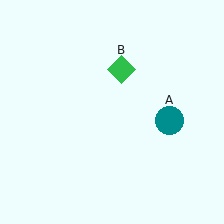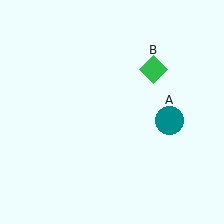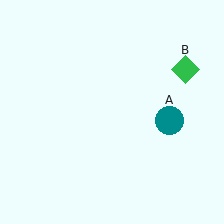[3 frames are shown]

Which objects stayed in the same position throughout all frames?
Teal circle (object A) remained stationary.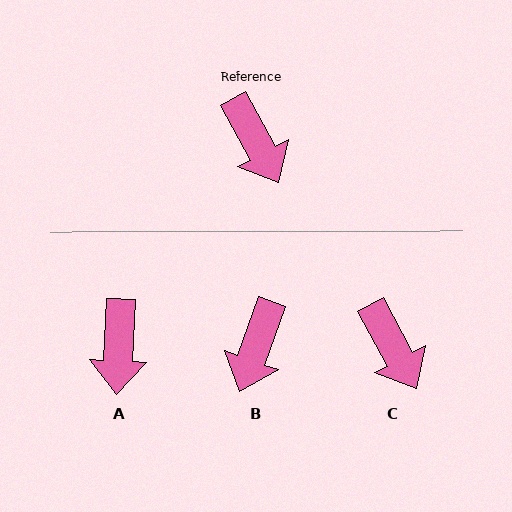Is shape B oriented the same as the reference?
No, it is off by about 48 degrees.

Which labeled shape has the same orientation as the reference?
C.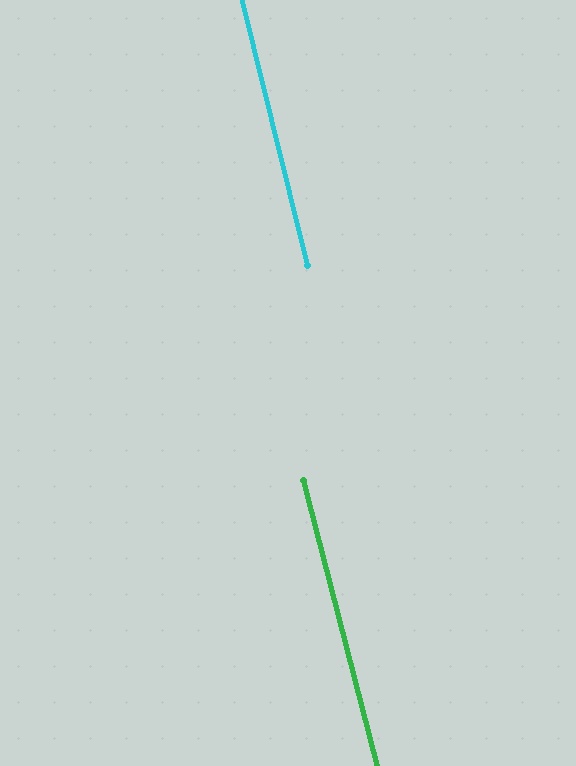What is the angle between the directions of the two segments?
Approximately 1 degree.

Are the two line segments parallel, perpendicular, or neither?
Parallel — their directions differ by only 0.7°.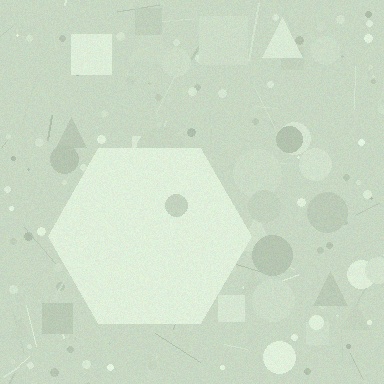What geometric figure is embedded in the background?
A hexagon is embedded in the background.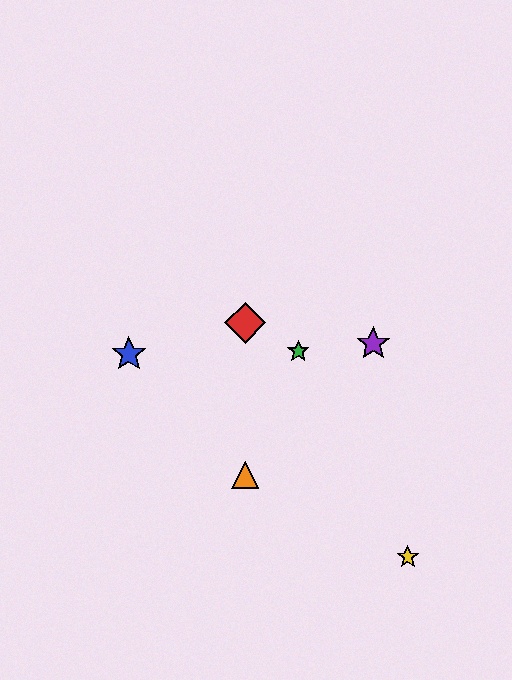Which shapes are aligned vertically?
The red diamond, the orange triangle are aligned vertically.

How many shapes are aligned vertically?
2 shapes (the red diamond, the orange triangle) are aligned vertically.